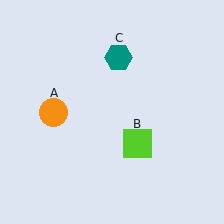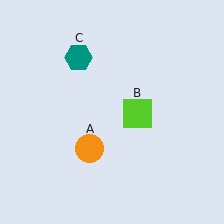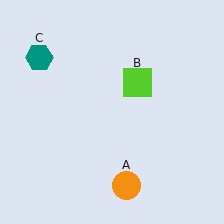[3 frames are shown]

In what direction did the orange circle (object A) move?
The orange circle (object A) moved down and to the right.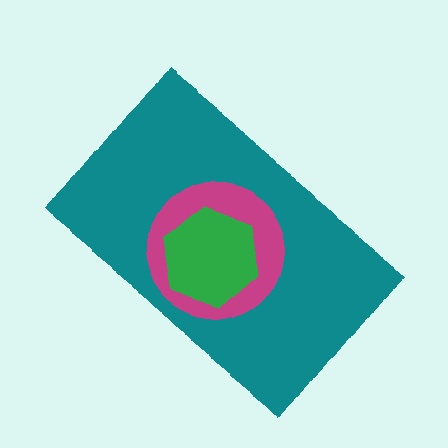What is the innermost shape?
The green hexagon.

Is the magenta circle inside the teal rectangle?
Yes.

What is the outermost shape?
The teal rectangle.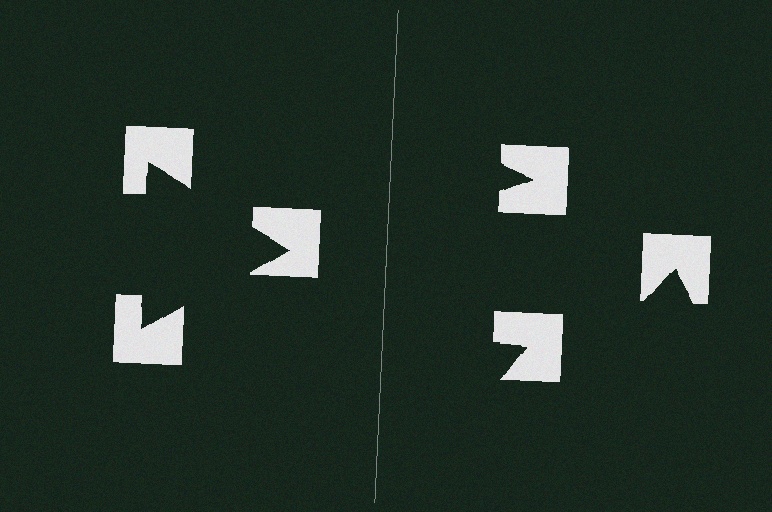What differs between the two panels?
The notched squares are positioned identically on both sides; only the wedge orientations differ. On the left they align to a triangle; on the right they are misaligned.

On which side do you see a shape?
An illusory triangle appears on the left side. On the right side the wedge cuts are rotated, so no coherent shape forms.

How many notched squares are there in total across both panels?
6 — 3 on each side.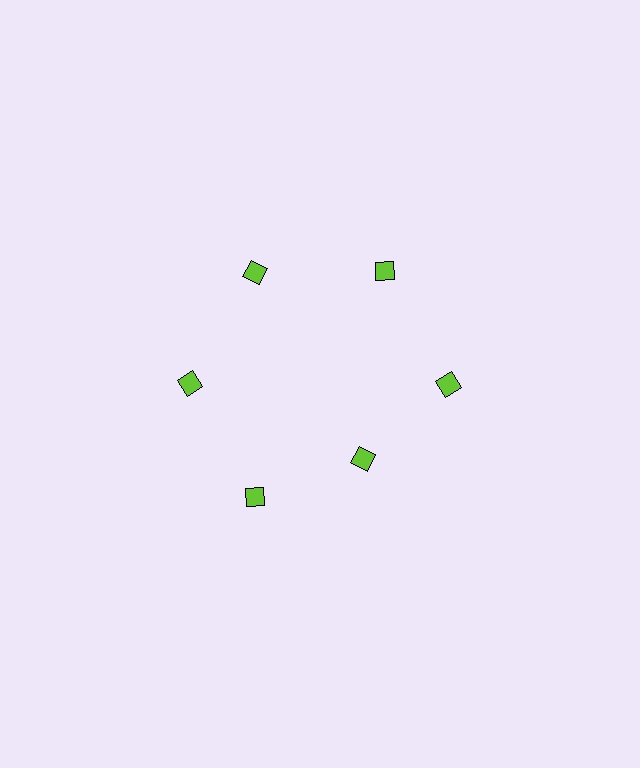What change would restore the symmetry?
The symmetry would be restored by moving it outward, back onto the ring so that all 6 diamonds sit at equal angles and equal distance from the center.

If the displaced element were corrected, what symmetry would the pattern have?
It would have 6-fold rotational symmetry — the pattern would map onto itself every 60 degrees.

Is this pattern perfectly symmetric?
No. The 6 lime diamonds are arranged in a ring, but one element near the 5 o'clock position is pulled inward toward the center, breaking the 6-fold rotational symmetry.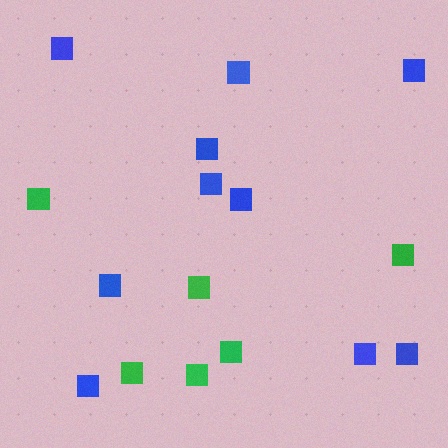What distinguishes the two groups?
There are 2 groups: one group of blue squares (10) and one group of green squares (6).